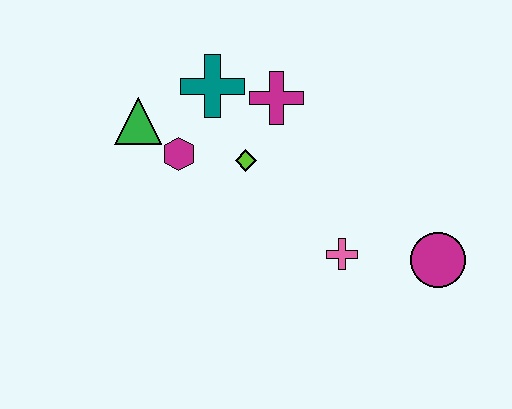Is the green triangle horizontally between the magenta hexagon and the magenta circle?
No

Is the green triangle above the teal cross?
No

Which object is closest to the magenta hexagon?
The green triangle is closest to the magenta hexagon.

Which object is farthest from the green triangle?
The magenta circle is farthest from the green triangle.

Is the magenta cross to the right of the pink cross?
No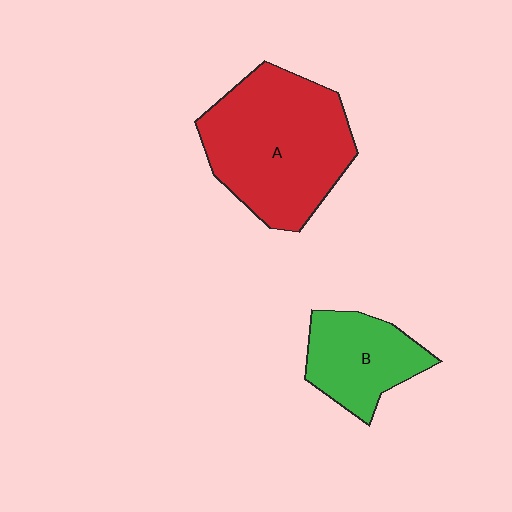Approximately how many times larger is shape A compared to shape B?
Approximately 1.9 times.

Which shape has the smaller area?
Shape B (green).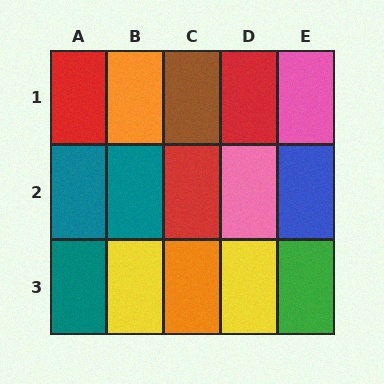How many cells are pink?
2 cells are pink.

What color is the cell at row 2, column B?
Teal.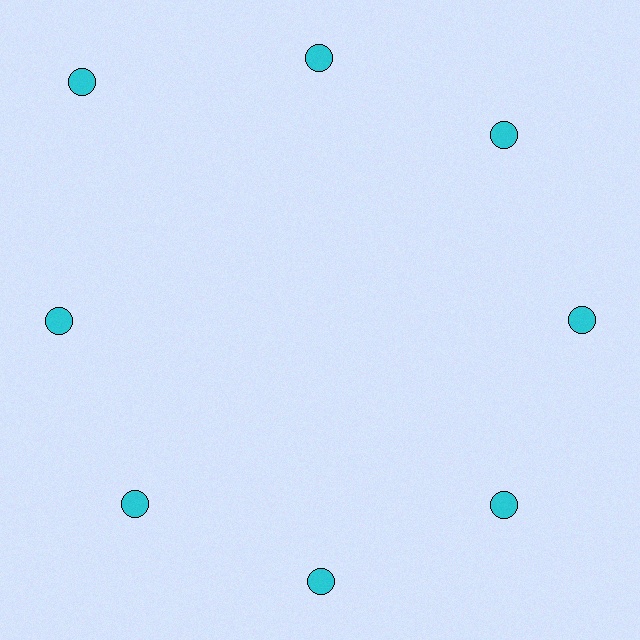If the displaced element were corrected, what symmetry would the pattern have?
It would have 8-fold rotational symmetry — the pattern would map onto itself every 45 degrees.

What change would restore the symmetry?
The symmetry would be restored by moving it inward, back onto the ring so that all 8 circles sit at equal angles and equal distance from the center.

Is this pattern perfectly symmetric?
No. The 8 cyan circles are arranged in a ring, but one element near the 10 o'clock position is pushed outward from the center, breaking the 8-fold rotational symmetry.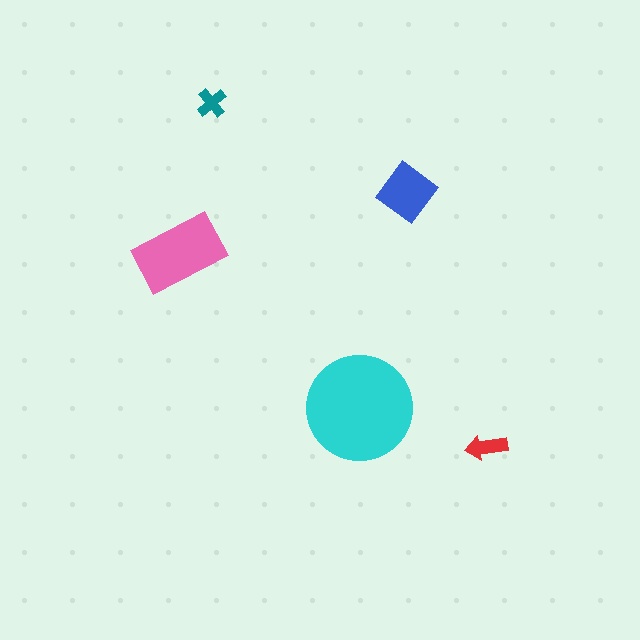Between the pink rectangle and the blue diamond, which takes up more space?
The pink rectangle.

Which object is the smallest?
The teal cross.